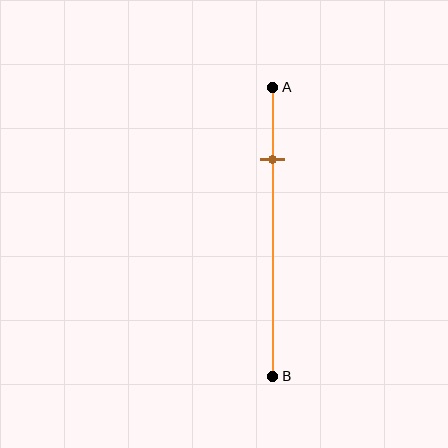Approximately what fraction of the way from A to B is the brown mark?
The brown mark is approximately 25% of the way from A to B.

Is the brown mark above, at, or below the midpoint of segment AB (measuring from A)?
The brown mark is above the midpoint of segment AB.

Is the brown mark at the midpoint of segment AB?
No, the mark is at about 25% from A, not at the 50% midpoint.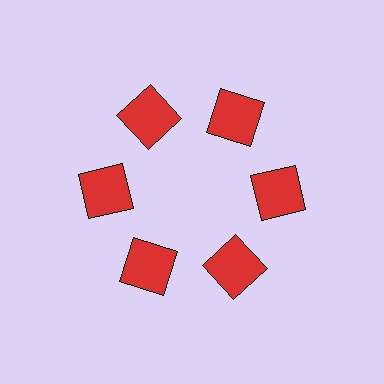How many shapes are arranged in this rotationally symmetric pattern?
There are 6 shapes, arranged in 6 groups of 1.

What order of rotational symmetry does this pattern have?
This pattern has 6-fold rotational symmetry.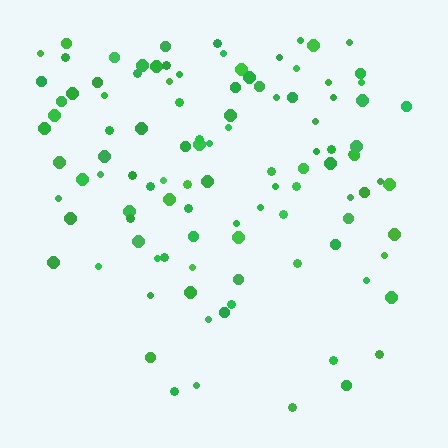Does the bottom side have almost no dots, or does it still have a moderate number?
Still a moderate number, just noticeably fewer than the top.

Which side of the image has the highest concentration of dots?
The top.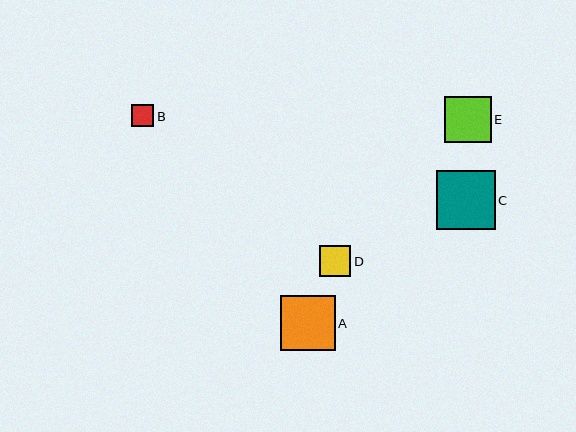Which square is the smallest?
Square B is the smallest with a size of approximately 22 pixels.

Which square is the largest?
Square C is the largest with a size of approximately 59 pixels.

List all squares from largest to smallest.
From largest to smallest: C, A, E, D, B.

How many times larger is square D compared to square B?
Square D is approximately 1.4 times the size of square B.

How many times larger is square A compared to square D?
Square A is approximately 1.8 times the size of square D.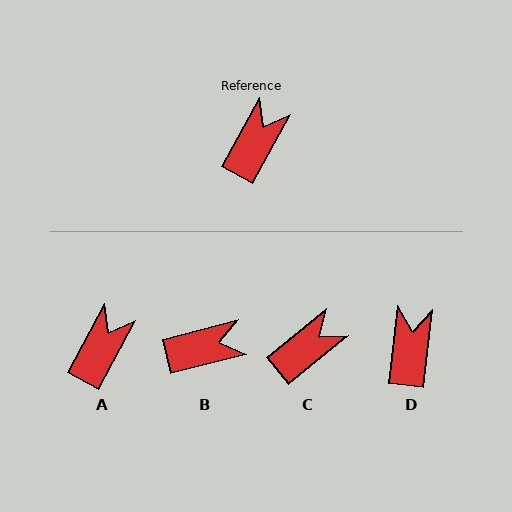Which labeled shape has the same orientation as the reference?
A.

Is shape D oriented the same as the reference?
No, it is off by about 22 degrees.